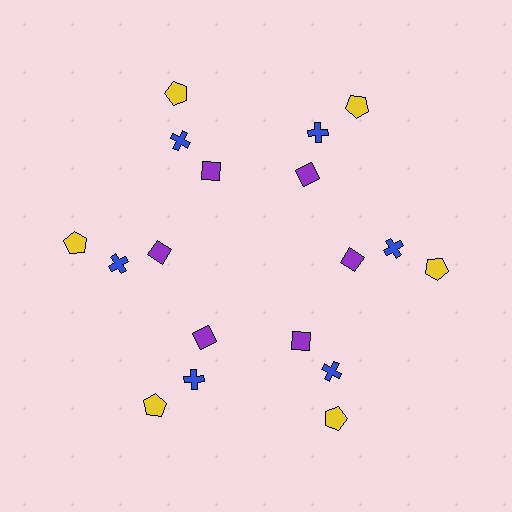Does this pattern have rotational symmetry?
Yes, this pattern has 6-fold rotational symmetry. It looks the same after rotating 60 degrees around the center.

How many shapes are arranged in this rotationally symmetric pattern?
There are 18 shapes, arranged in 6 groups of 3.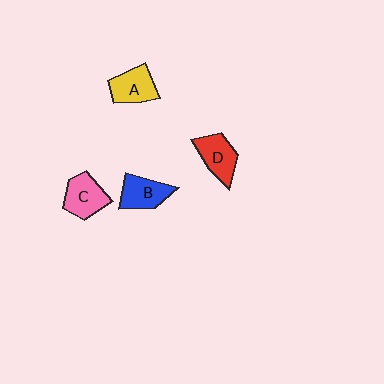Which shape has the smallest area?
Shape A (yellow).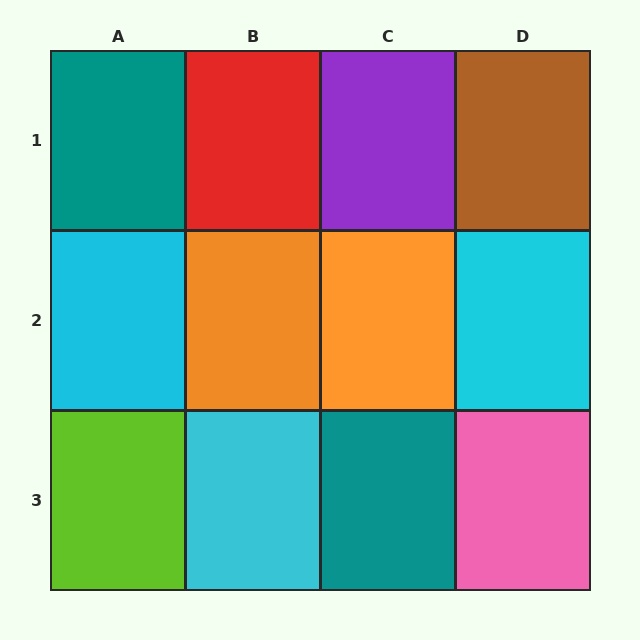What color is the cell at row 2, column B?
Orange.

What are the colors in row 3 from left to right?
Lime, cyan, teal, pink.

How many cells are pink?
1 cell is pink.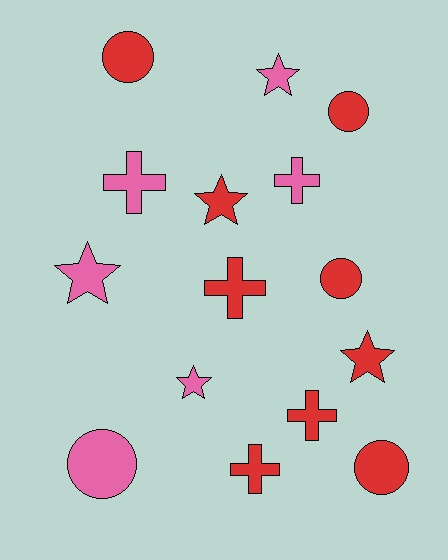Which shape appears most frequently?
Cross, with 5 objects.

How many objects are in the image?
There are 15 objects.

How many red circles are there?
There are 4 red circles.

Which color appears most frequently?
Red, with 9 objects.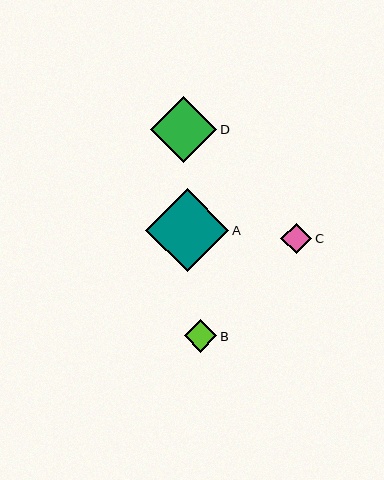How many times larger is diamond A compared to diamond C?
Diamond A is approximately 2.7 times the size of diamond C.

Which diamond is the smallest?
Diamond C is the smallest with a size of approximately 31 pixels.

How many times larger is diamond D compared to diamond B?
Diamond D is approximately 2.0 times the size of diamond B.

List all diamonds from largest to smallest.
From largest to smallest: A, D, B, C.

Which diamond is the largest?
Diamond A is the largest with a size of approximately 83 pixels.